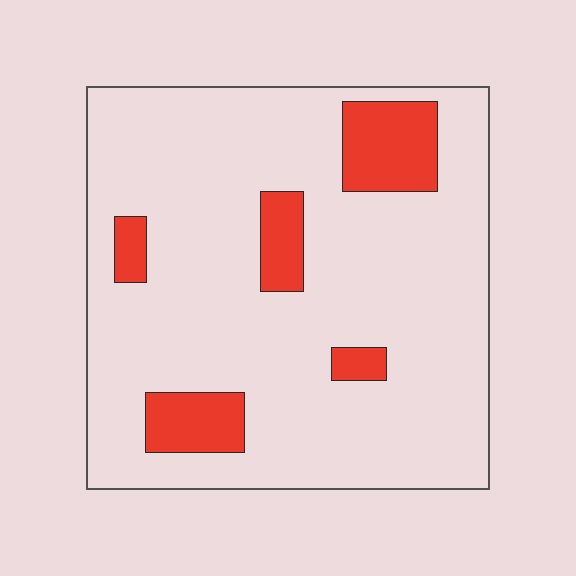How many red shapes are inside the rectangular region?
5.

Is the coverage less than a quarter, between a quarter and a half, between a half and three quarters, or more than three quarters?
Less than a quarter.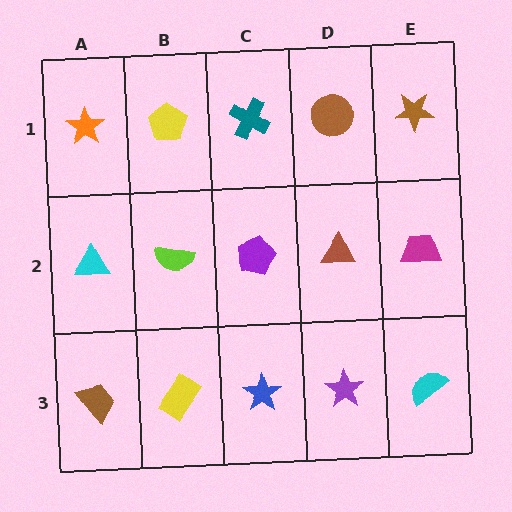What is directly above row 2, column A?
An orange star.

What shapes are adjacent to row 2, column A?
An orange star (row 1, column A), a brown trapezoid (row 3, column A), a lime semicircle (row 2, column B).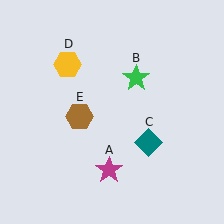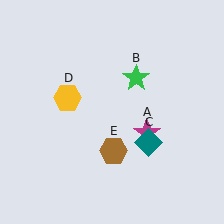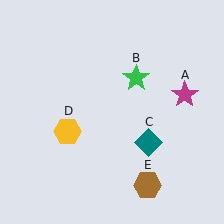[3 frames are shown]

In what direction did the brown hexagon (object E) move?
The brown hexagon (object E) moved down and to the right.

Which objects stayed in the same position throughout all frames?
Green star (object B) and teal diamond (object C) remained stationary.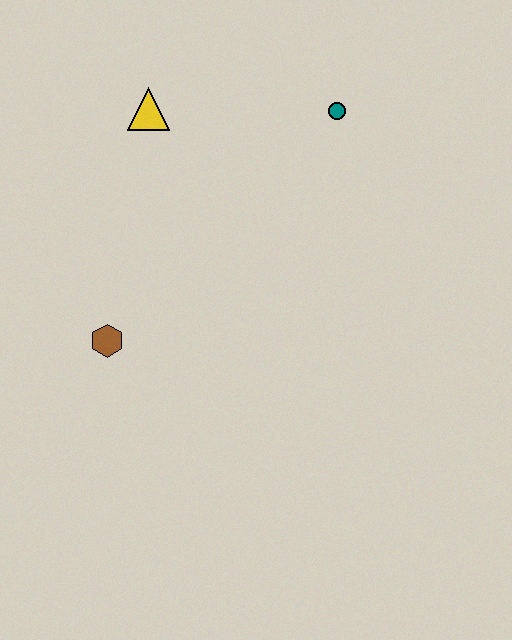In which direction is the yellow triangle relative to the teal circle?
The yellow triangle is to the left of the teal circle.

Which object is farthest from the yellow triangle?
The brown hexagon is farthest from the yellow triangle.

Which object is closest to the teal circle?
The yellow triangle is closest to the teal circle.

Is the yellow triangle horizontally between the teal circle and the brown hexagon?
Yes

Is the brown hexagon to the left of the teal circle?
Yes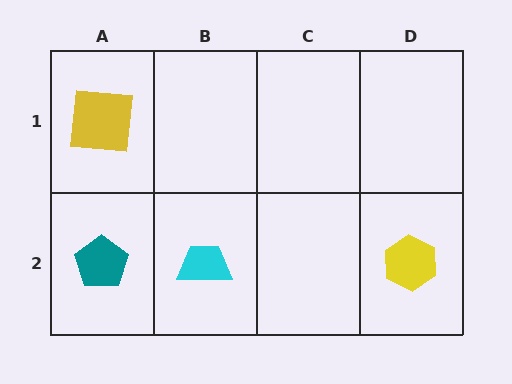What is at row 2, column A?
A teal pentagon.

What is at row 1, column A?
A yellow square.